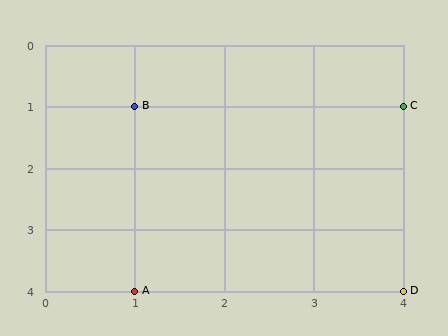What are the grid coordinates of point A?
Point A is at grid coordinates (1, 4).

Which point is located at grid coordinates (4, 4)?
Point D is at (4, 4).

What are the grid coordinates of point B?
Point B is at grid coordinates (1, 1).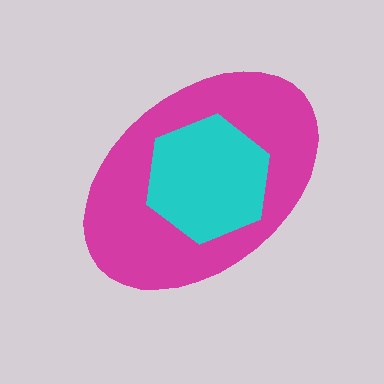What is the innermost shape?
The cyan hexagon.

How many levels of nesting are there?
2.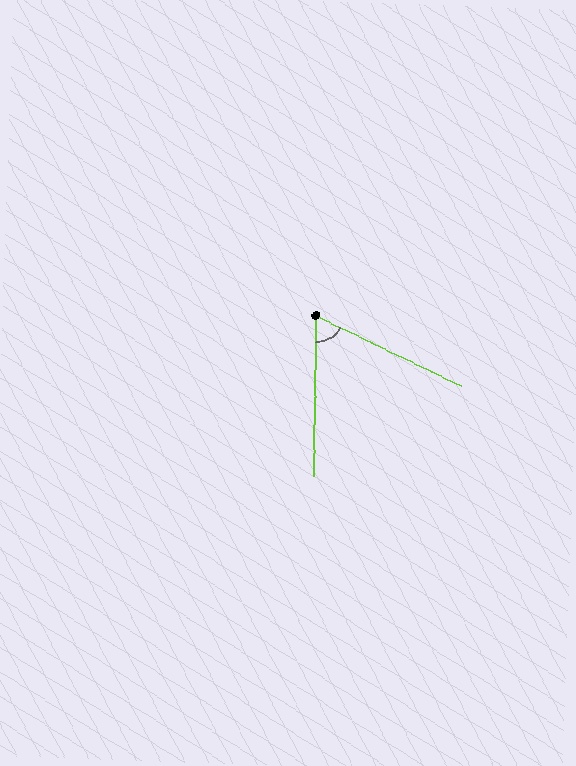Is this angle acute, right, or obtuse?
It is acute.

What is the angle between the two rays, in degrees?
Approximately 65 degrees.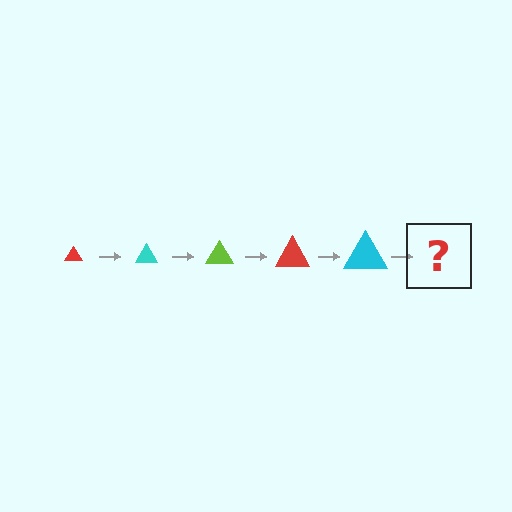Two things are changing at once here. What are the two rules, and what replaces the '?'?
The two rules are that the triangle grows larger each step and the color cycles through red, cyan, and lime. The '?' should be a lime triangle, larger than the previous one.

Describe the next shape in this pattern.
It should be a lime triangle, larger than the previous one.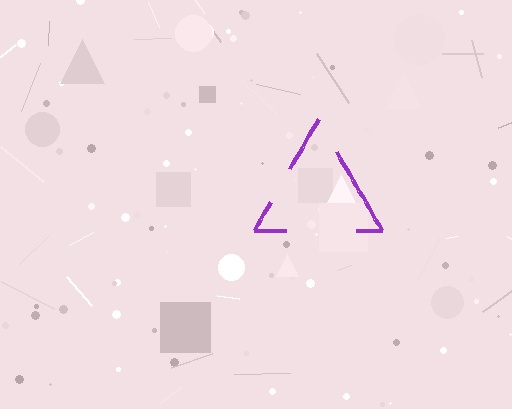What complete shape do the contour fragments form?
The contour fragments form a triangle.